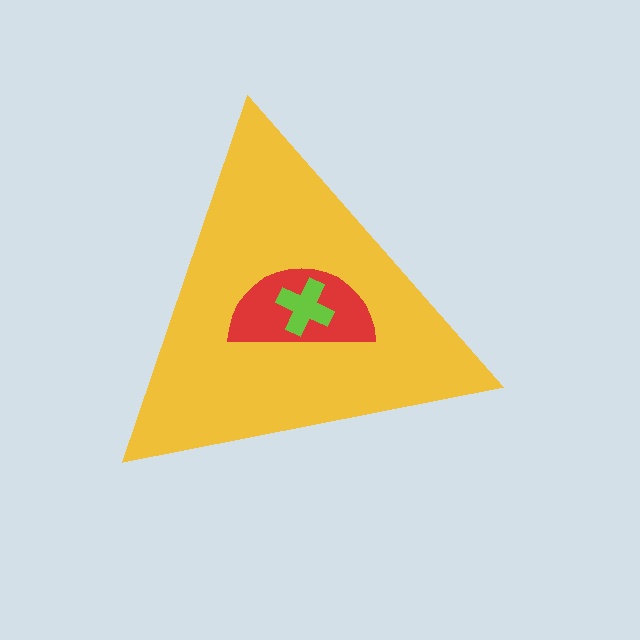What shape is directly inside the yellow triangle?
The red semicircle.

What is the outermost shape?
The yellow triangle.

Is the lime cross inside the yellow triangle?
Yes.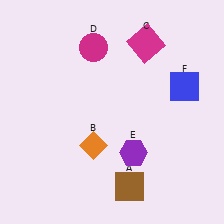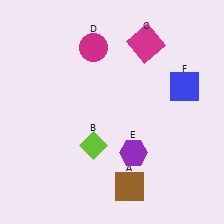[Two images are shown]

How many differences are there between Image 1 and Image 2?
There is 1 difference between the two images.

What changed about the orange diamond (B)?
In Image 1, B is orange. In Image 2, it changed to lime.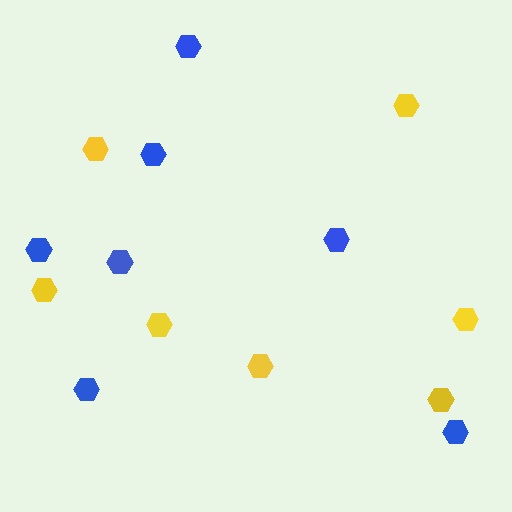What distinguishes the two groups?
There are 2 groups: one group of yellow hexagons (7) and one group of blue hexagons (7).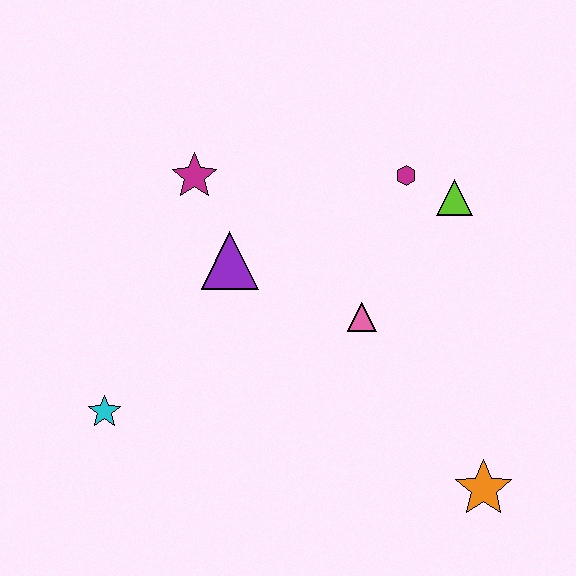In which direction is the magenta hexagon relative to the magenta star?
The magenta hexagon is to the right of the magenta star.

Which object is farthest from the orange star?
The magenta star is farthest from the orange star.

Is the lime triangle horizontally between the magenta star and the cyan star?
No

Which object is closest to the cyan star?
The purple triangle is closest to the cyan star.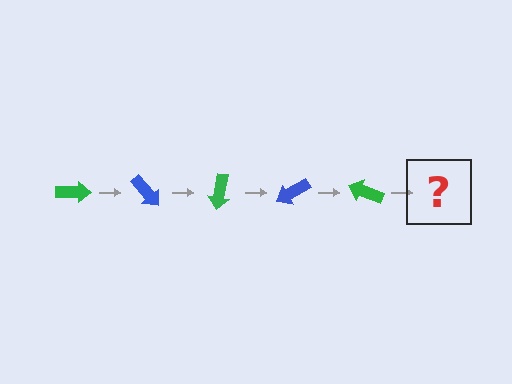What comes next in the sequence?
The next element should be a blue arrow, rotated 250 degrees from the start.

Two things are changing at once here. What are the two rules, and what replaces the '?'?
The two rules are that it rotates 50 degrees each step and the color cycles through green and blue. The '?' should be a blue arrow, rotated 250 degrees from the start.